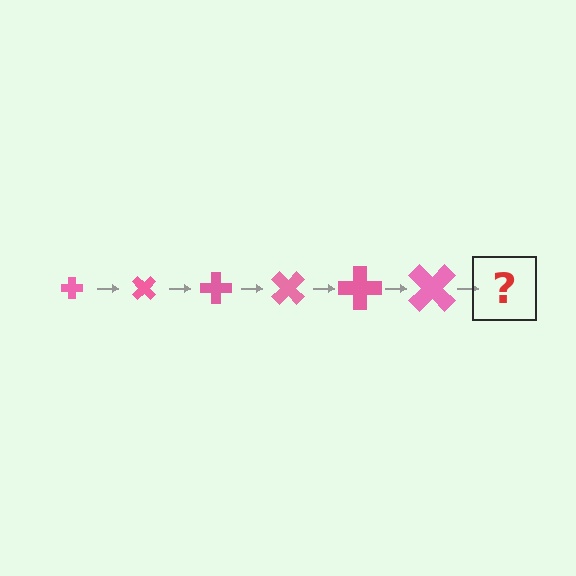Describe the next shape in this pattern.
It should be a cross, larger than the previous one and rotated 270 degrees from the start.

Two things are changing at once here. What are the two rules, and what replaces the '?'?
The two rules are that the cross grows larger each step and it rotates 45 degrees each step. The '?' should be a cross, larger than the previous one and rotated 270 degrees from the start.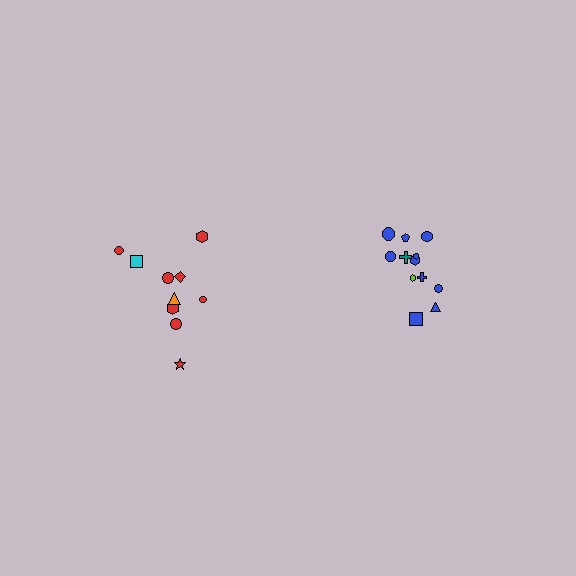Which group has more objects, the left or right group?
The right group.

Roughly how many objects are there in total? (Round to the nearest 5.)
Roughly 20 objects in total.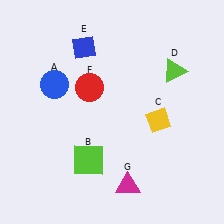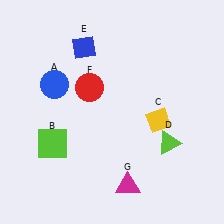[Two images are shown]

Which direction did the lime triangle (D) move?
The lime triangle (D) moved down.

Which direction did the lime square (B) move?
The lime square (B) moved left.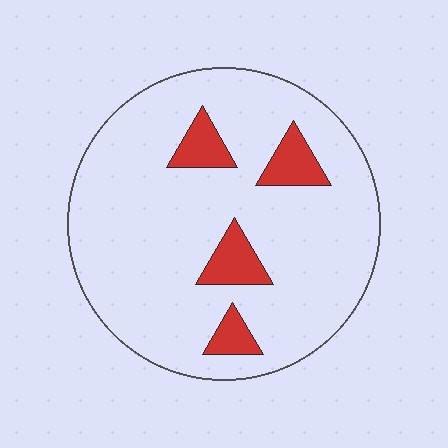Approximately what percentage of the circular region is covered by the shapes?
Approximately 10%.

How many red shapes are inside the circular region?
4.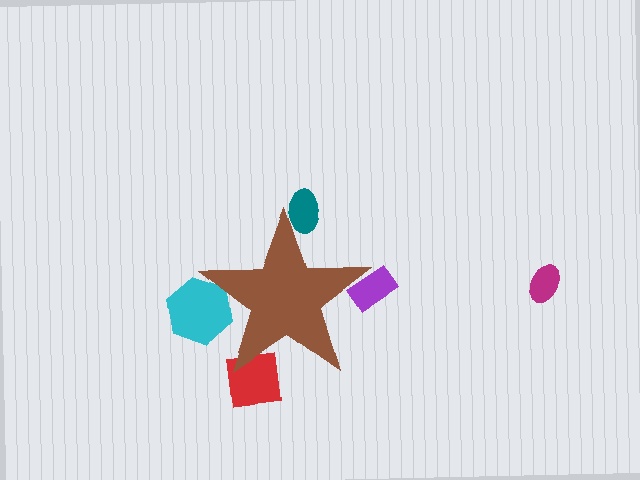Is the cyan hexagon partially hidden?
Yes, the cyan hexagon is partially hidden behind the brown star.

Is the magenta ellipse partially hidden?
No, the magenta ellipse is fully visible.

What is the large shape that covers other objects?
A brown star.